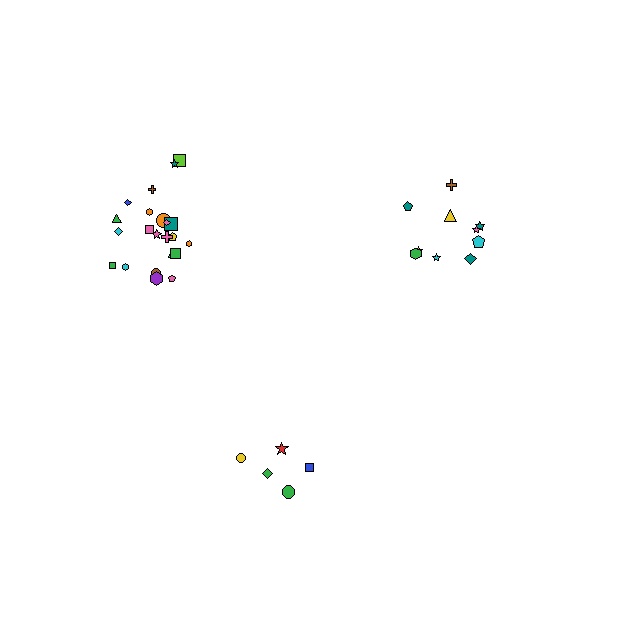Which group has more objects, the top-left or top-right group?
The top-left group.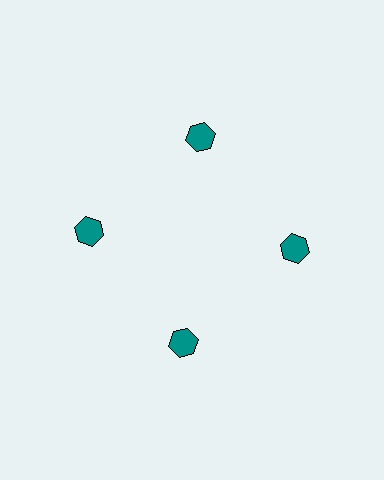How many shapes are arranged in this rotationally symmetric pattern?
There are 4 shapes, arranged in 4 groups of 1.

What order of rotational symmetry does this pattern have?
This pattern has 4-fold rotational symmetry.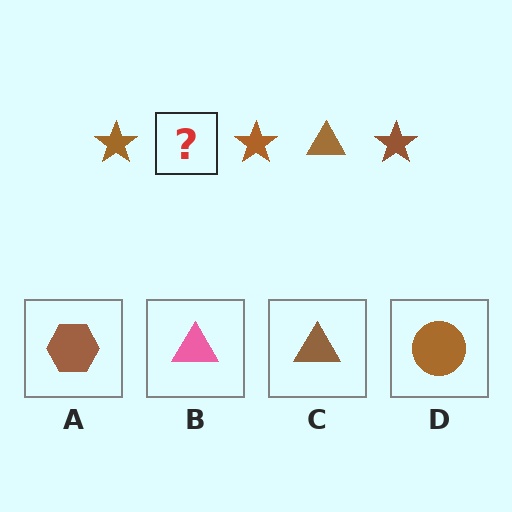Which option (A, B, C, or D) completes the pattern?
C.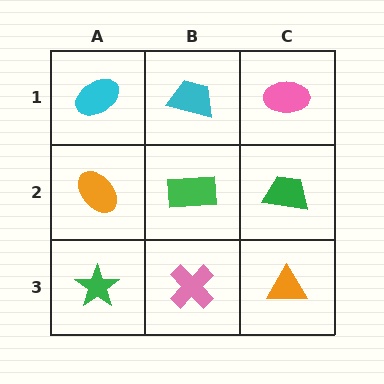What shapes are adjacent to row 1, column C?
A green trapezoid (row 2, column C), a cyan trapezoid (row 1, column B).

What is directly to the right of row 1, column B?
A pink ellipse.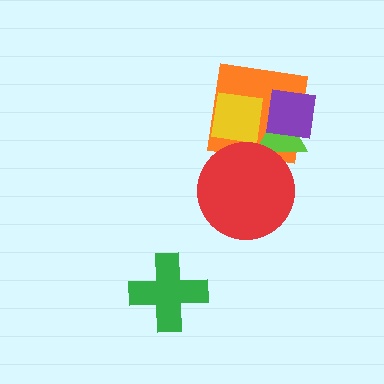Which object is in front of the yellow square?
The purple square is in front of the yellow square.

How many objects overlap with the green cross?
0 objects overlap with the green cross.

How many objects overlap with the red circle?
2 objects overlap with the red circle.